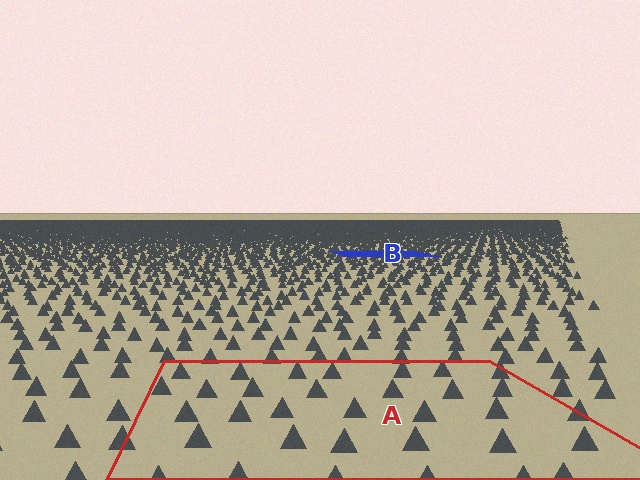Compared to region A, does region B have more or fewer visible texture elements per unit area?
Region B has more texture elements per unit area — they are packed more densely because it is farther away.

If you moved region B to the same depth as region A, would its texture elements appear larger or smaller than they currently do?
They would appear larger. At a closer depth, the same texture elements are projected at a bigger on-screen size.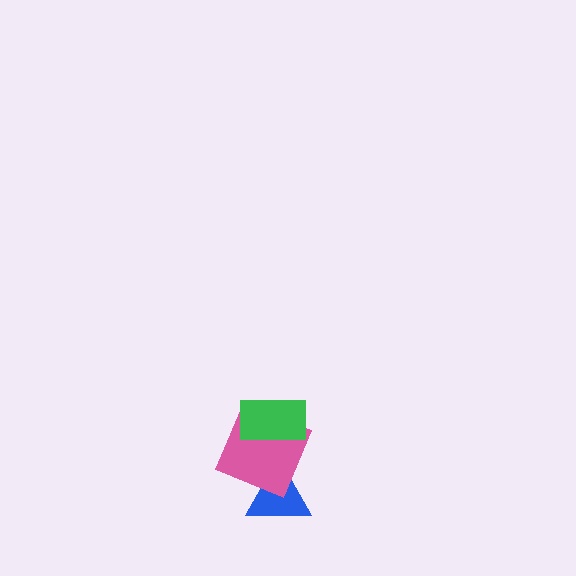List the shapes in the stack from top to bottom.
From top to bottom: the green rectangle, the pink square, the blue triangle.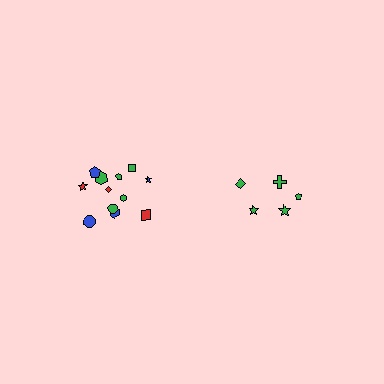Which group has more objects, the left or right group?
The left group.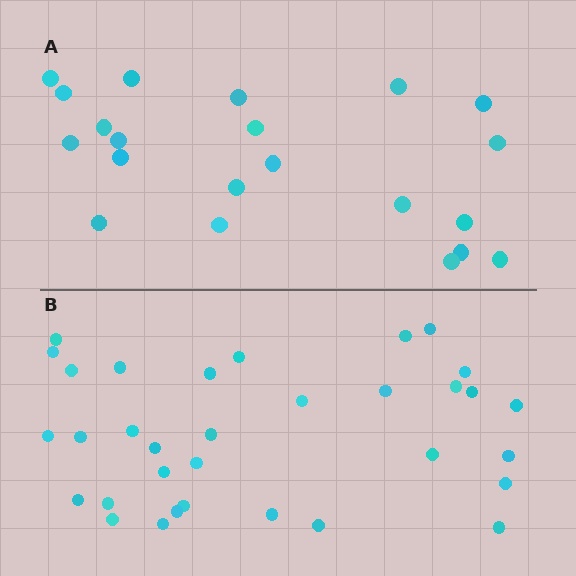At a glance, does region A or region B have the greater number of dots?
Region B (the bottom region) has more dots.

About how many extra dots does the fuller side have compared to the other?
Region B has roughly 12 or so more dots than region A.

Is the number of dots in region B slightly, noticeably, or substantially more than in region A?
Region B has substantially more. The ratio is roughly 1.6 to 1.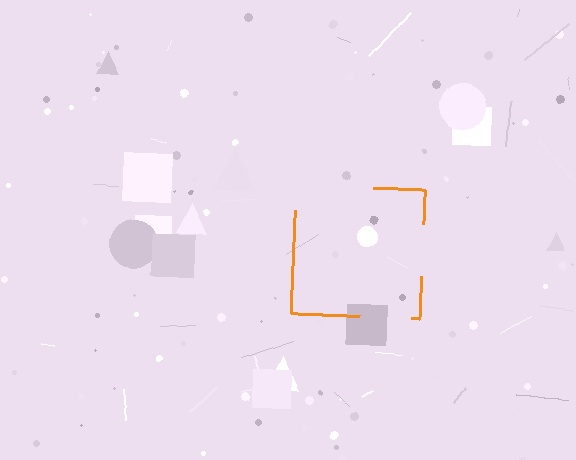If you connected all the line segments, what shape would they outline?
They would outline a square.